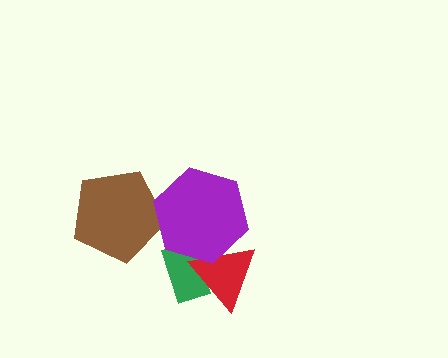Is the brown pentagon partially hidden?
Yes, it is partially covered by another shape.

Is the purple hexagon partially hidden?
No, no other shape covers it.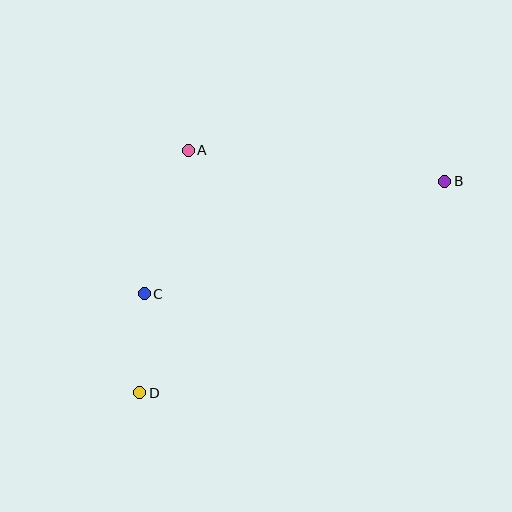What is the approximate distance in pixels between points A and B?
The distance between A and B is approximately 258 pixels.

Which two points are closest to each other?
Points C and D are closest to each other.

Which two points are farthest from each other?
Points B and D are farthest from each other.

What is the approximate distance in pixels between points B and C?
The distance between B and C is approximately 321 pixels.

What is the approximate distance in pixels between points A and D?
The distance between A and D is approximately 247 pixels.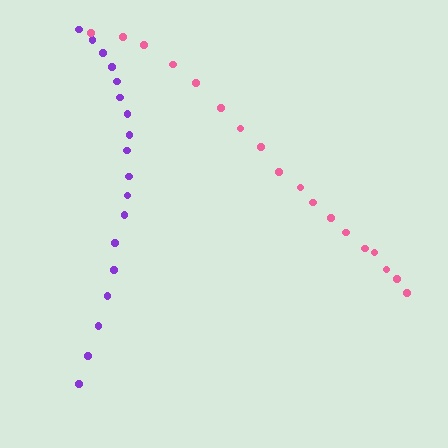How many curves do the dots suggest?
There are 2 distinct paths.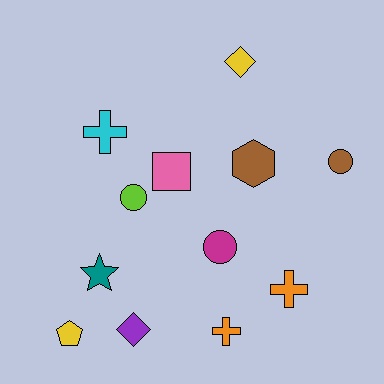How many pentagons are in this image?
There is 1 pentagon.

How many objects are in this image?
There are 12 objects.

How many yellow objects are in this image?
There are 2 yellow objects.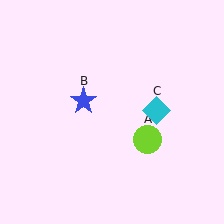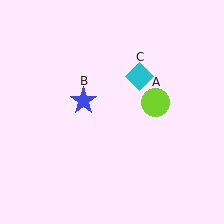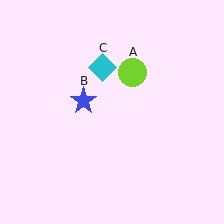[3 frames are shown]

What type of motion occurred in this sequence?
The lime circle (object A), cyan diamond (object C) rotated counterclockwise around the center of the scene.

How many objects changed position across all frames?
2 objects changed position: lime circle (object A), cyan diamond (object C).